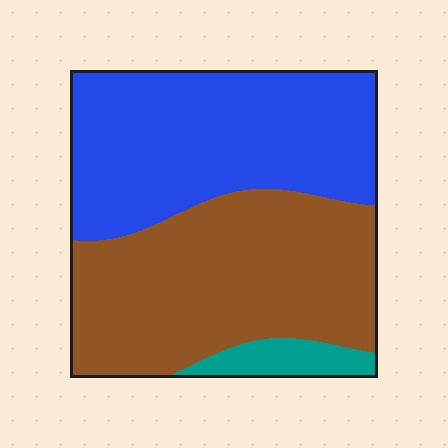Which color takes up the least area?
Teal, at roughly 5%.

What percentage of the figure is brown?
Brown covers around 50% of the figure.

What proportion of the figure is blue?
Blue takes up between a quarter and a half of the figure.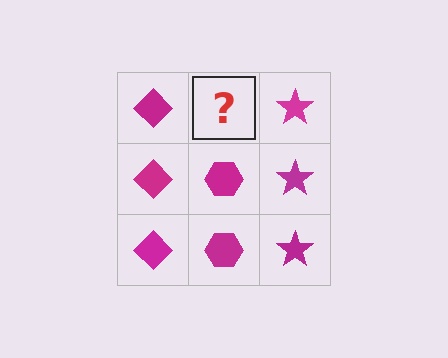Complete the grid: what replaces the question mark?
The question mark should be replaced with a magenta hexagon.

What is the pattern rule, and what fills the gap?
The rule is that each column has a consistent shape. The gap should be filled with a magenta hexagon.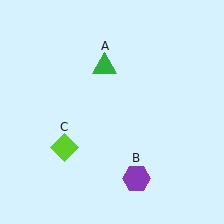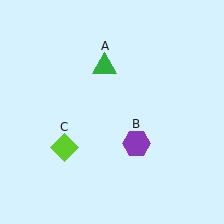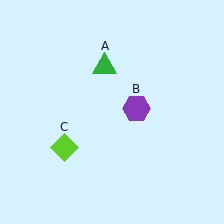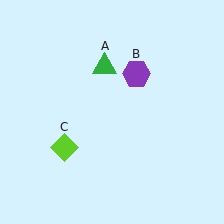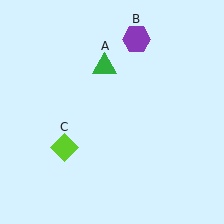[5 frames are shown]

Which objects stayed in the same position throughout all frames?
Green triangle (object A) and lime diamond (object C) remained stationary.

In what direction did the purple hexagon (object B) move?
The purple hexagon (object B) moved up.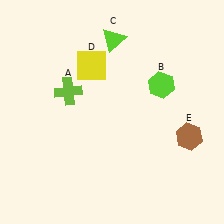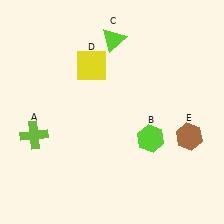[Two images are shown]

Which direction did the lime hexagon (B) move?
The lime hexagon (B) moved down.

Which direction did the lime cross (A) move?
The lime cross (A) moved down.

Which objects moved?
The objects that moved are: the lime cross (A), the lime hexagon (B).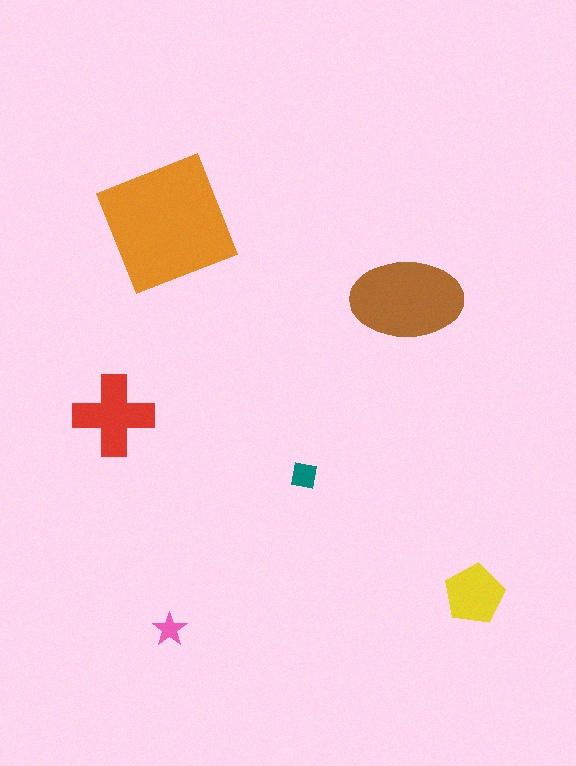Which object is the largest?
The orange square.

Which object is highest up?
The orange square is topmost.